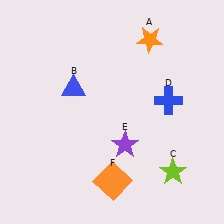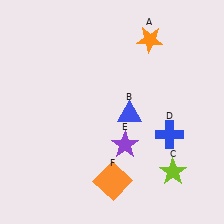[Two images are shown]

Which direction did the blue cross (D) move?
The blue cross (D) moved down.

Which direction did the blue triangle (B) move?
The blue triangle (B) moved right.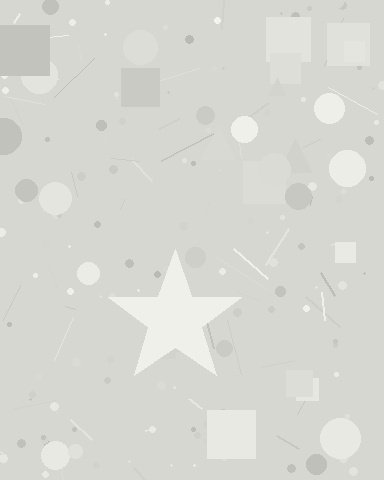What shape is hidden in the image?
A star is hidden in the image.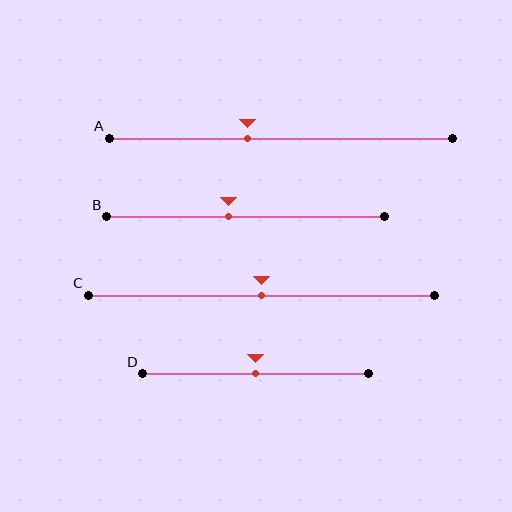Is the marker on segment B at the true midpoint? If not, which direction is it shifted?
No, the marker on segment B is shifted to the left by about 6% of the segment length.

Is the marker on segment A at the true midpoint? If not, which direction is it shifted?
No, the marker on segment A is shifted to the left by about 10% of the segment length.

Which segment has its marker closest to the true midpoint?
Segment C has its marker closest to the true midpoint.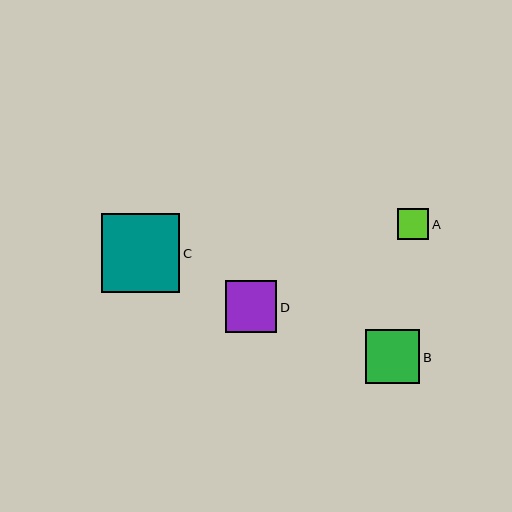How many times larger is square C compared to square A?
Square C is approximately 2.5 times the size of square A.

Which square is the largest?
Square C is the largest with a size of approximately 78 pixels.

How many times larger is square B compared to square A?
Square B is approximately 1.7 times the size of square A.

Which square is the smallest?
Square A is the smallest with a size of approximately 31 pixels.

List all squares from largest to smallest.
From largest to smallest: C, B, D, A.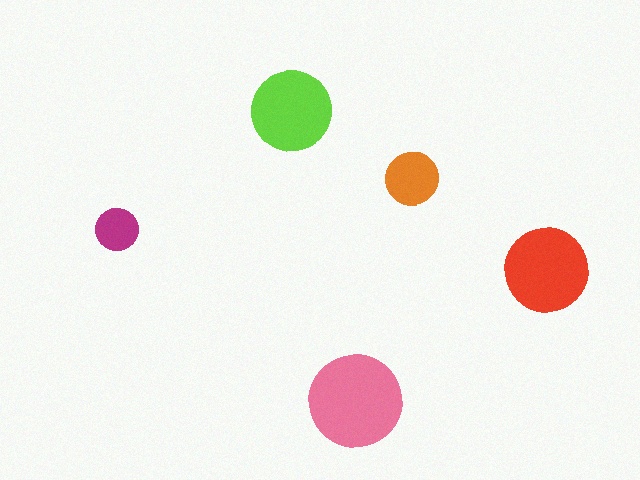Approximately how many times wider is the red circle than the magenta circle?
About 2 times wider.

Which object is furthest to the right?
The red circle is rightmost.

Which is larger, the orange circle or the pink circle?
The pink one.